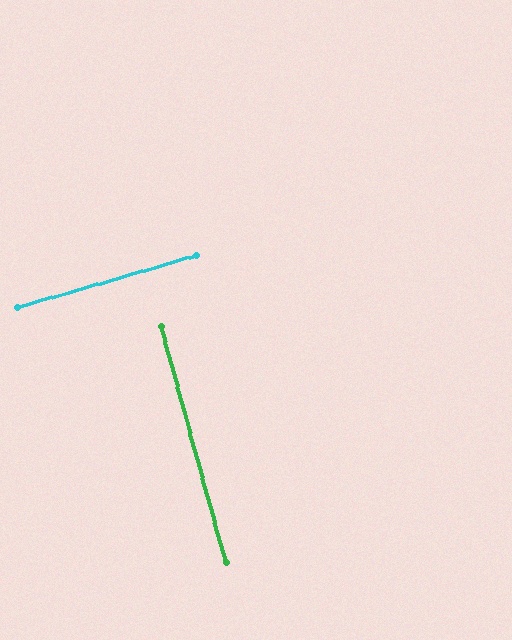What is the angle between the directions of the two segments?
Approximately 89 degrees.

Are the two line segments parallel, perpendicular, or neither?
Perpendicular — they meet at approximately 89°.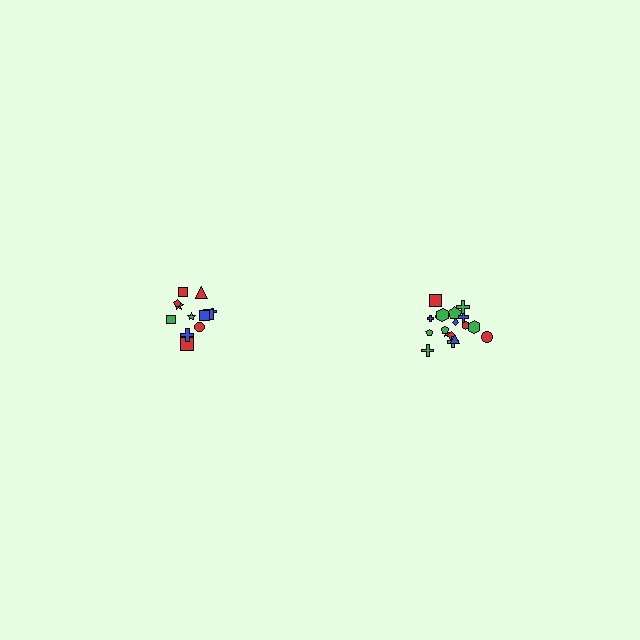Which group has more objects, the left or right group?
The right group.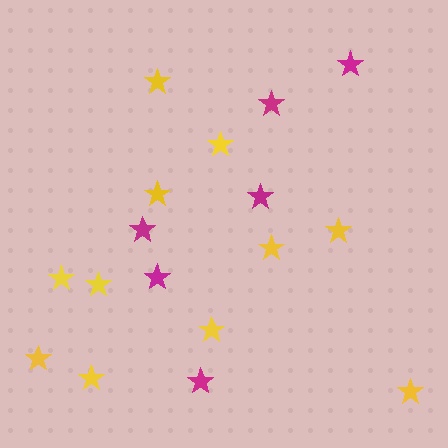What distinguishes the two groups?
There are 2 groups: one group of magenta stars (6) and one group of yellow stars (11).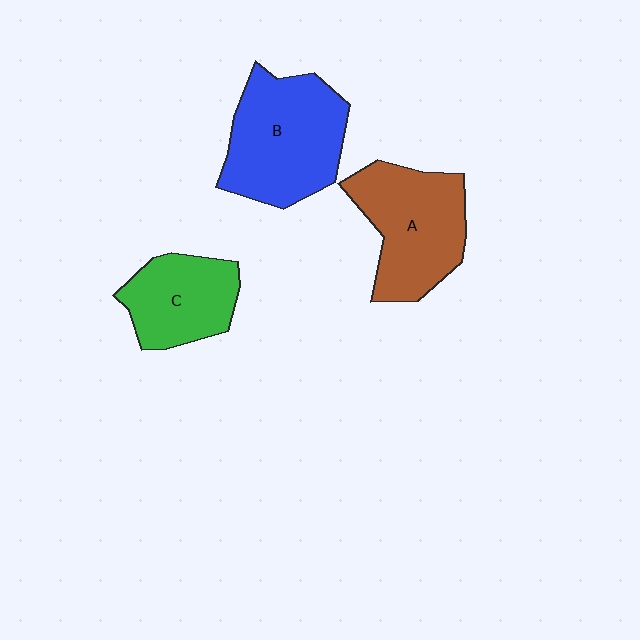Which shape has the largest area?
Shape B (blue).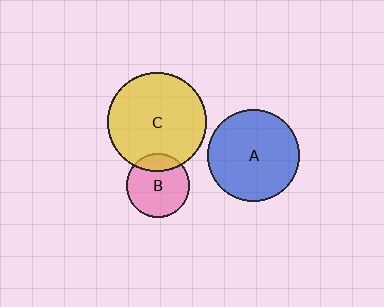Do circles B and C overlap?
Yes.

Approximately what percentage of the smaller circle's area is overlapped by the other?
Approximately 20%.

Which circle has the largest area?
Circle C (yellow).